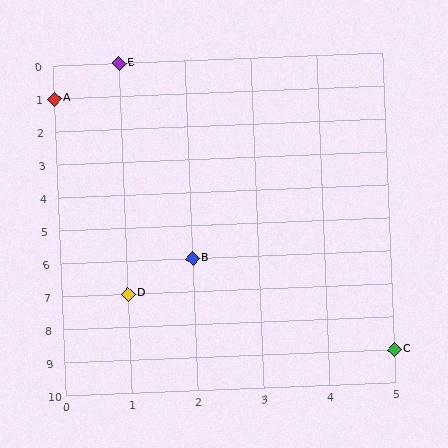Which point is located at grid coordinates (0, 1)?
Point A is at (0, 1).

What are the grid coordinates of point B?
Point B is at grid coordinates (2, 6).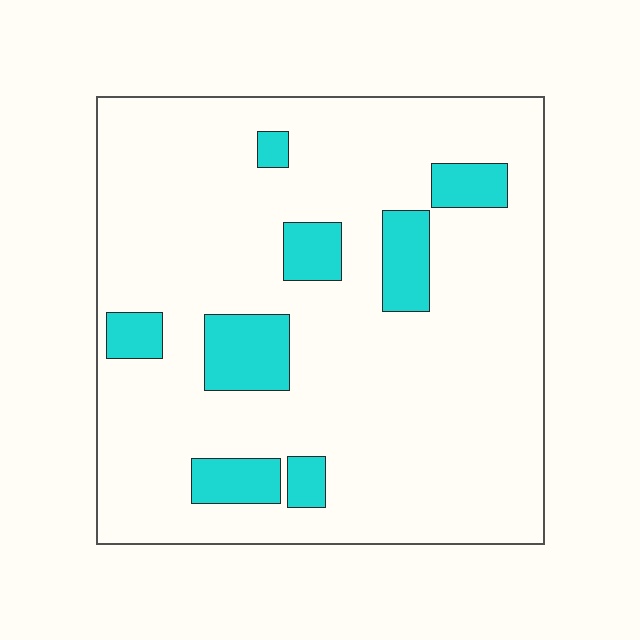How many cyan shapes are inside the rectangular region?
8.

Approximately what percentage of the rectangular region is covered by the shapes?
Approximately 15%.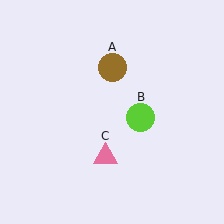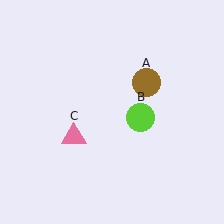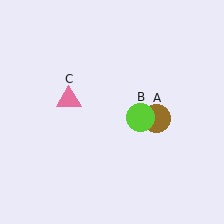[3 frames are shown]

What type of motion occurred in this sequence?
The brown circle (object A), pink triangle (object C) rotated clockwise around the center of the scene.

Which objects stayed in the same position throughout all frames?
Lime circle (object B) remained stationary.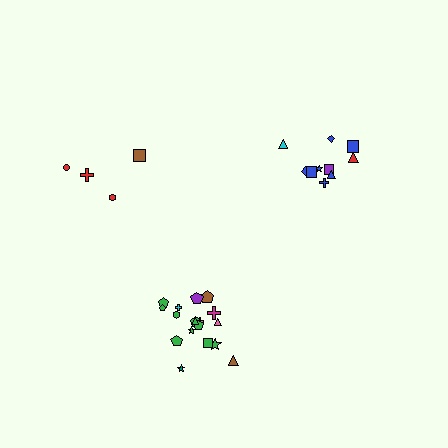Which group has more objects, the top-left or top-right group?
The top-right group.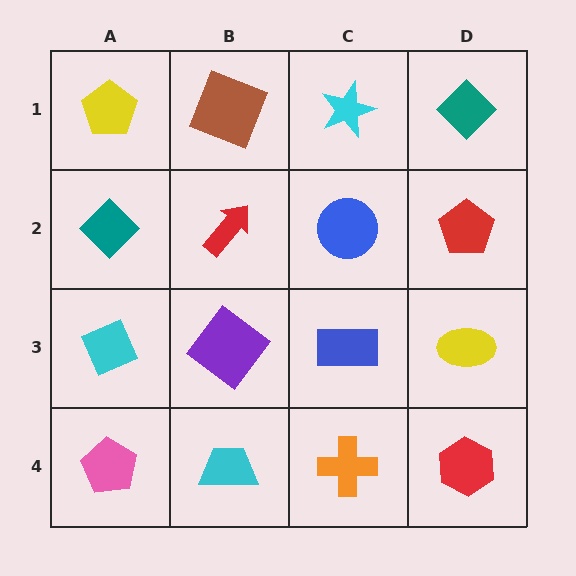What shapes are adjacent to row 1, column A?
A teal diamond (row 2, column A), a brown square (row 1, column B).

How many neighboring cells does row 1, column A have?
2.